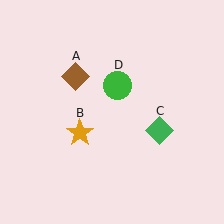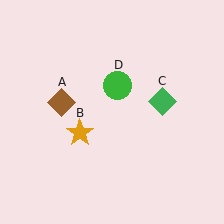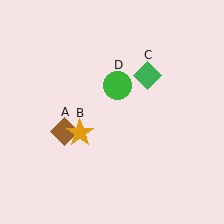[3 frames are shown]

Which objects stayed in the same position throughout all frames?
Orange star (object B) and green circle (object D) remained stationary.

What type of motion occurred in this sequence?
The brown diamond (object A), green diamond (object C) rotated counterclockwise around the center of the scene.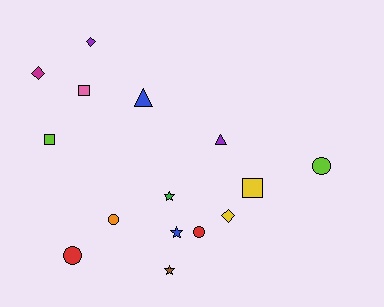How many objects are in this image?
There are 15 objects.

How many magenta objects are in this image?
There is 1 magenta object.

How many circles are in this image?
There are 4 circles.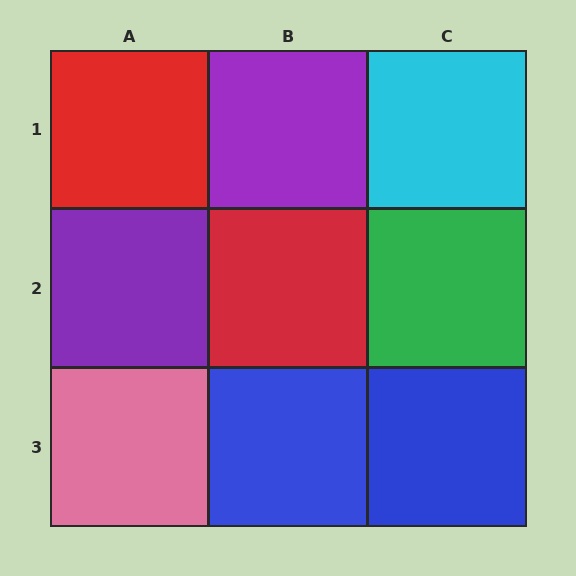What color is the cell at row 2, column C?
Green.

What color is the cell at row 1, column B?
Purple.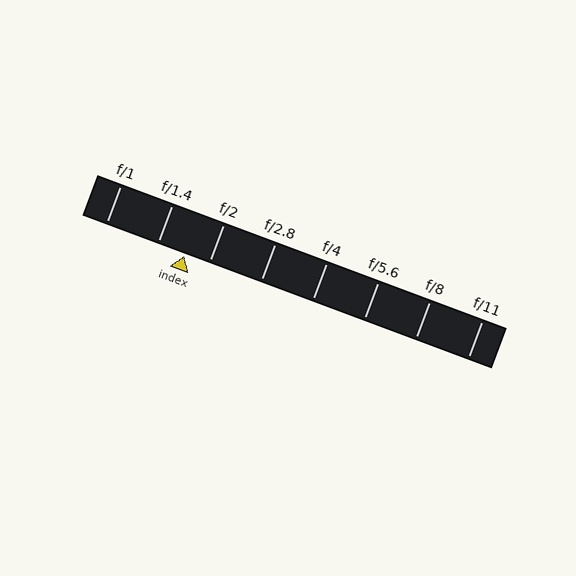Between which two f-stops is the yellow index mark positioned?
The index mark is between f/1.4 and f/2.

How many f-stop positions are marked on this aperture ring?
There are 8 f-stop positions marked.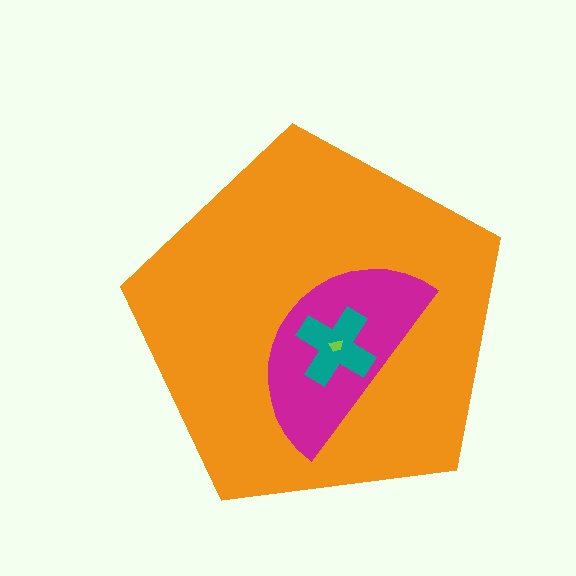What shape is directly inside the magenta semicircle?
The teal cross.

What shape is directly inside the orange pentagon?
The magenta semicircle.